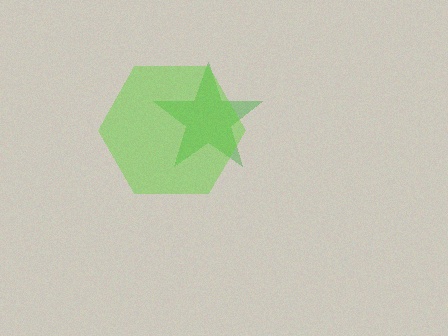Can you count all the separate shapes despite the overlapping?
Yes, there are 2 separate shapes.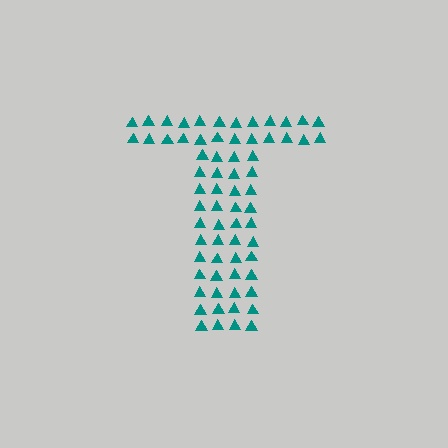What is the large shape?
The large shape is the letter T.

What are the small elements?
The small elements are triangles.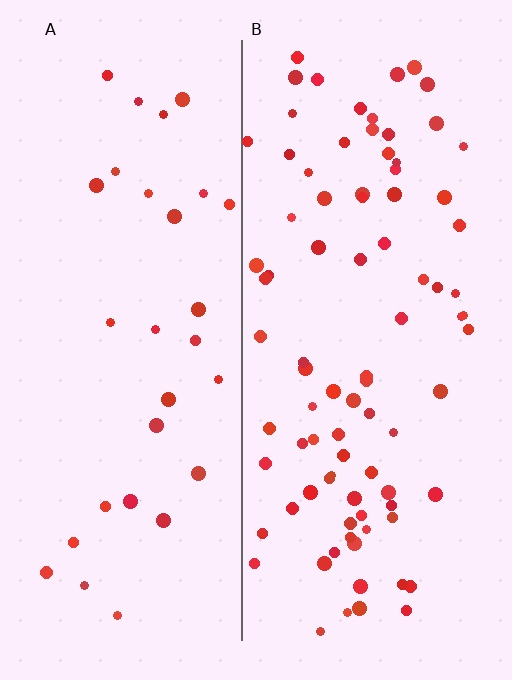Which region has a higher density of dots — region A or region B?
B (the right).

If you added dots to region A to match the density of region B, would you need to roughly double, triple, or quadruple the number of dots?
Approximately triple.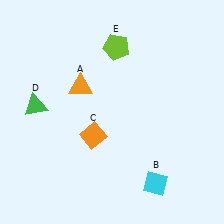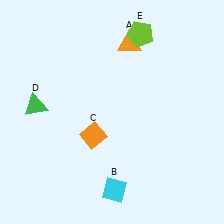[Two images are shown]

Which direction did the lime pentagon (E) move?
The lime pentagon (E) moved right.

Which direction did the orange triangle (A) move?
The orange triangle (A) moved right.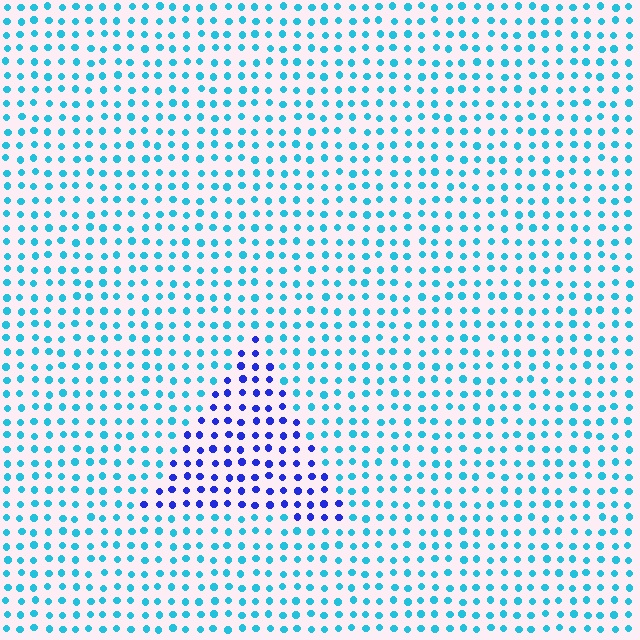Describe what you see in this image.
The image is filled with small cyan elements in a uniform arrangement. A triangle-shaped region is visible where the elements are tinted to a slightly different hue, forming a subtle color boundary.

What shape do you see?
I see a triangle.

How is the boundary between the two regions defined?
The boundary is defined purely by a slight shift in hue (about 49 degrees). Spacing, size, and orientation are identical on both sides.